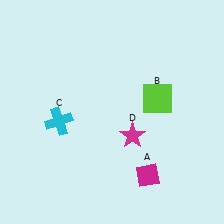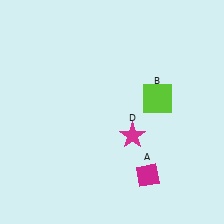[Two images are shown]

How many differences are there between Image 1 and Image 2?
There is 1 difference between the two images.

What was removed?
The cyan cross (C) was removed in Image 2.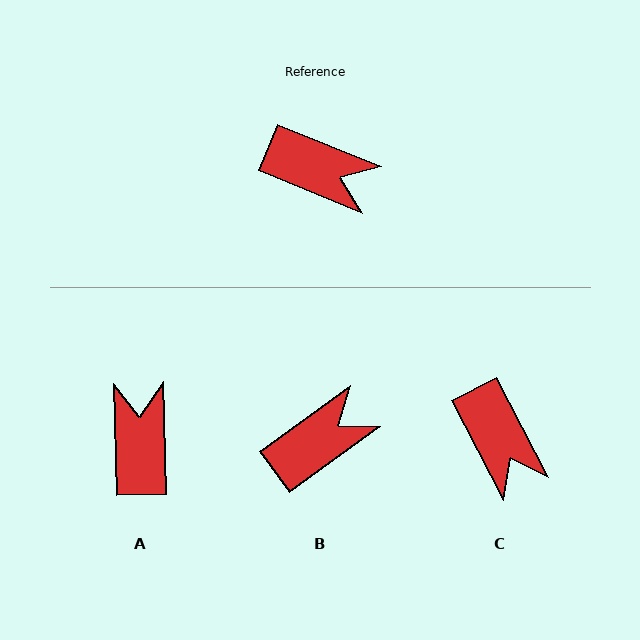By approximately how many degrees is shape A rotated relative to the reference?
Approximately 114 degrees counter-clockwise.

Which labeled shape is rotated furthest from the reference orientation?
A, about 114 degrees away.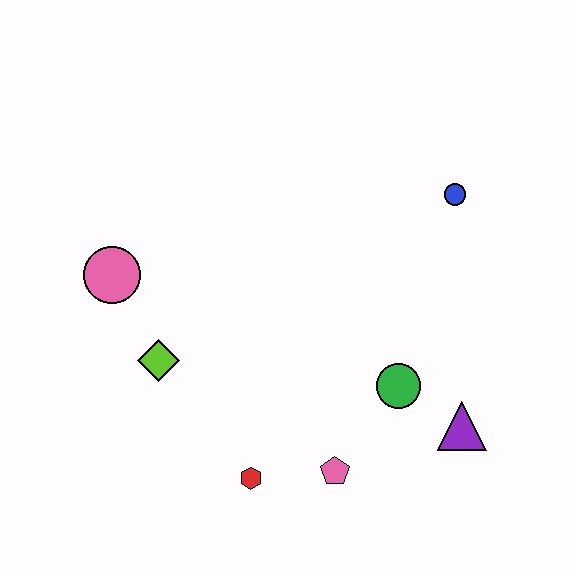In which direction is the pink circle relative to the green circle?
The pink circle is to the left of the green circle.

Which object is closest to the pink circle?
The lime diamond is closest to the pink circle.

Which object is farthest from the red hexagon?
The blue circle is farthest from the red hexagon.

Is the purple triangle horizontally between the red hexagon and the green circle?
No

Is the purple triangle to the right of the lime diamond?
Yes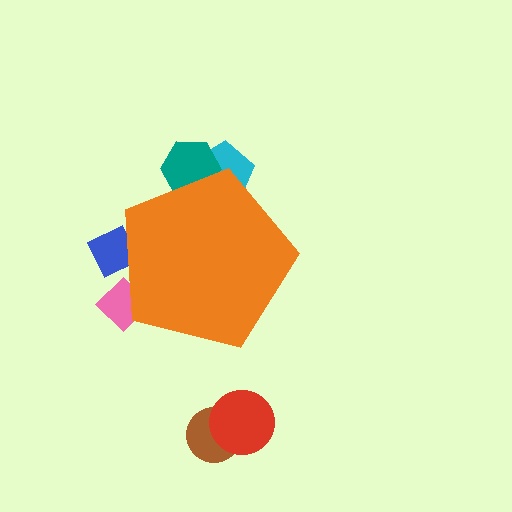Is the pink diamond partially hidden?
Yes, the pink diamond is partially hidden behind the orange pentagon.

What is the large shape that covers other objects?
An orange pentagon.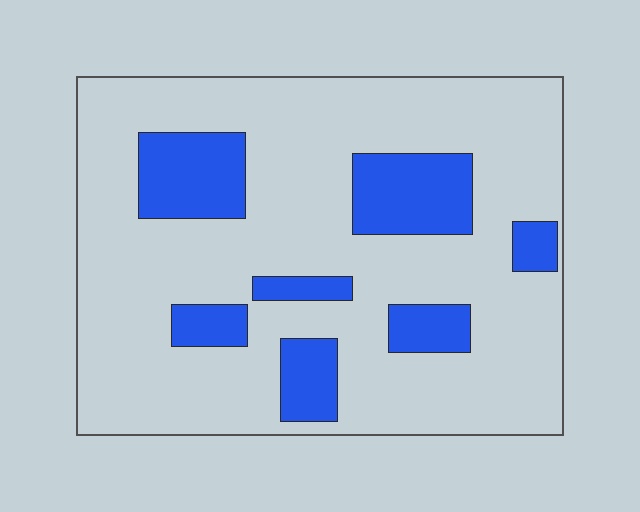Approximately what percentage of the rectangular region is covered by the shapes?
Approximately 20%.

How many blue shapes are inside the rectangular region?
7.